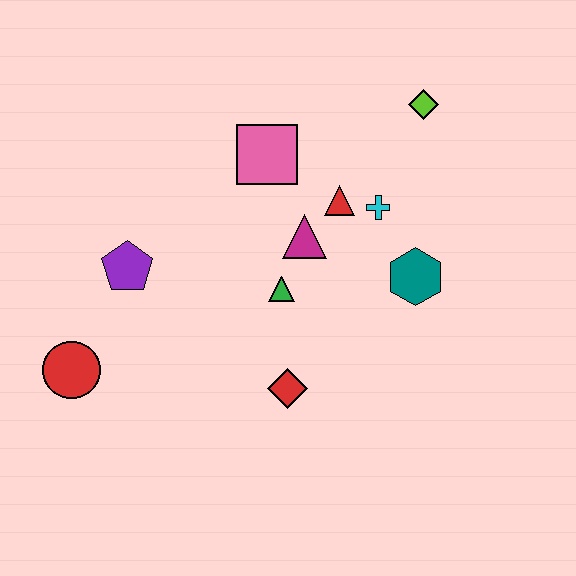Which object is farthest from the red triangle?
The red circle is farthest from the red triangle.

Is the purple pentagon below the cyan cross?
Yes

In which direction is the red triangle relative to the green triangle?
The red triangle is above the green triangle.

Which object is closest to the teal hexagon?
The cyan cross is closest to the teal hexagon.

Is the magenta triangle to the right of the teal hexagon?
No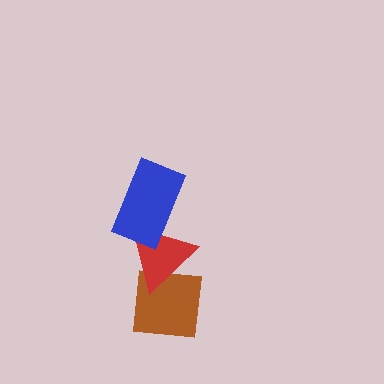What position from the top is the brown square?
The brown square is 3rd from the top.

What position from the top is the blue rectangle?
The blue rectangle is 1st from the top.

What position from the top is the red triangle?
The red triangle is 2nd from the top.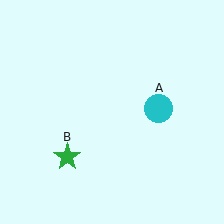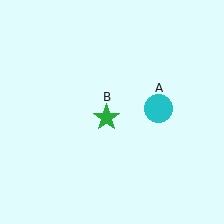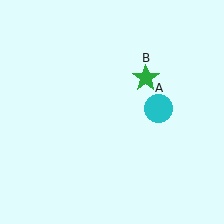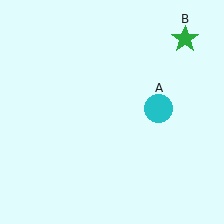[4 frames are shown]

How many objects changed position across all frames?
1 object changed position: green star (object B).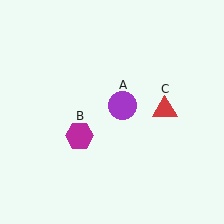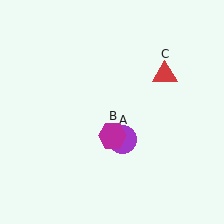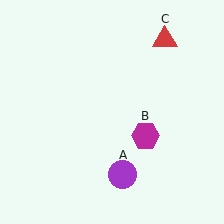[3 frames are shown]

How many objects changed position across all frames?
3 objects changed position: purple circle (object A), magenta hexagon (object B), red triangle (object C).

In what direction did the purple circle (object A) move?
The purple circle (object A) moved down.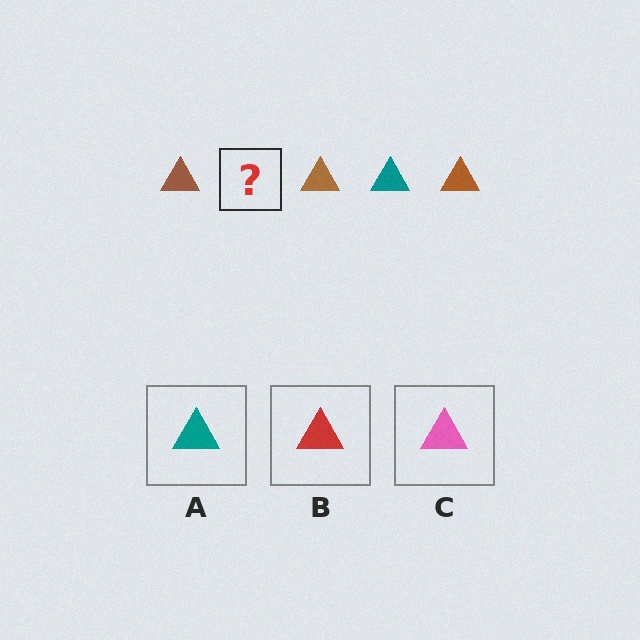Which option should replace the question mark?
Option A.